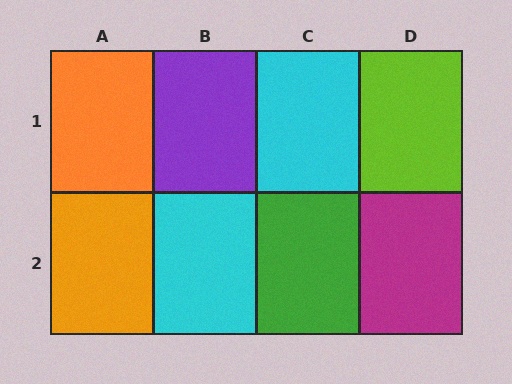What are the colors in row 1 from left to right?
Orange, purple, cyan, lime.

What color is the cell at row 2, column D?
Magenta.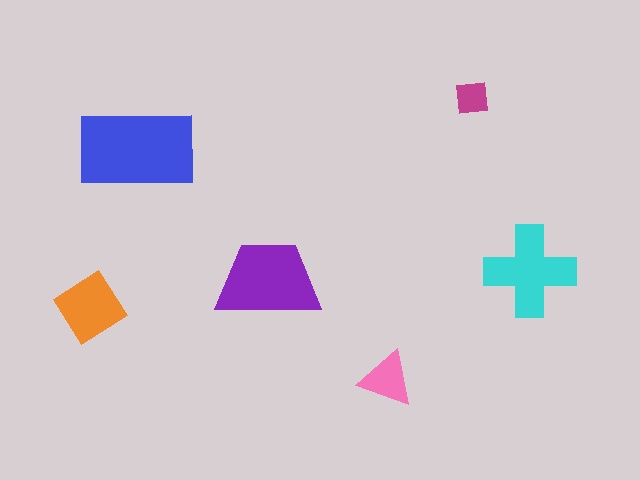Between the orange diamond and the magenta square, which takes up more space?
The orange diamond.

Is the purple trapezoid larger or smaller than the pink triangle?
Larger.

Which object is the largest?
The blue rectangle.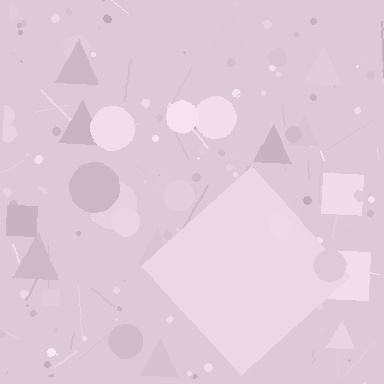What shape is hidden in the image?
A diamond is hidden in the image.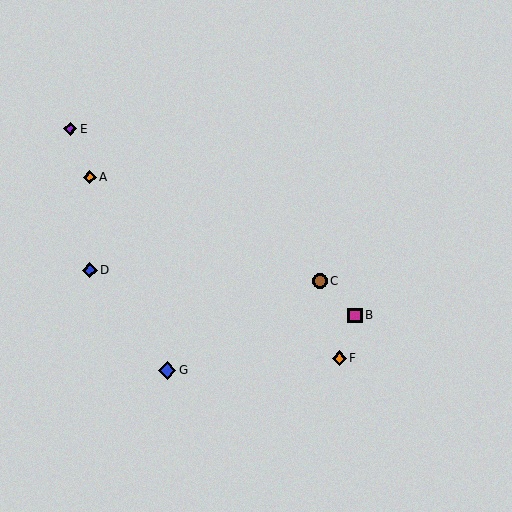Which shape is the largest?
The blue diamond (labeled G) is the largest.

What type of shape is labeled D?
Shape D is a blue diamond.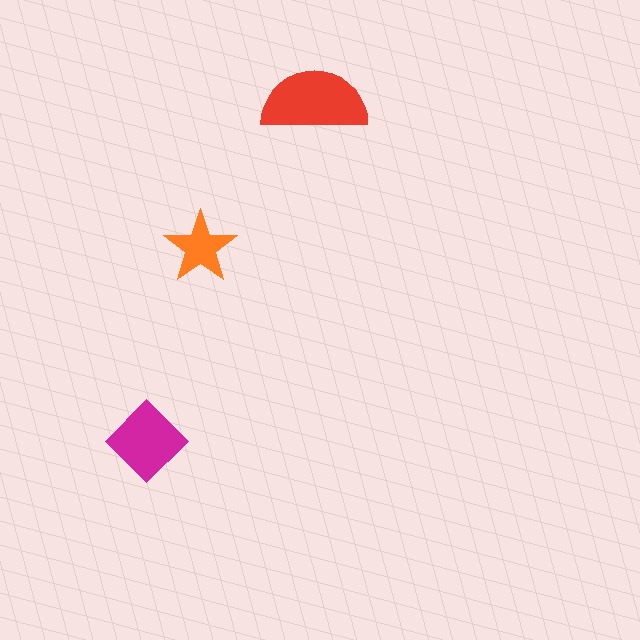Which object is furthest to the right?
The red semicircle is rightmost.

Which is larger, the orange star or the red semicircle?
The red semicircle.